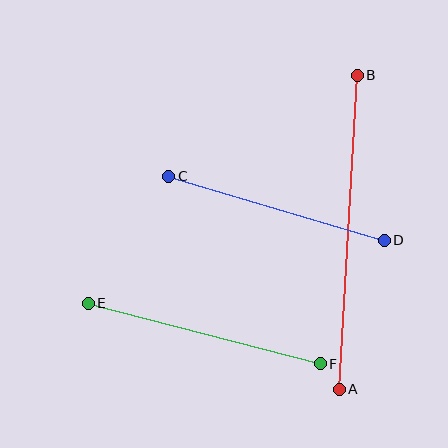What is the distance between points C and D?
The distance is approximately 225 pixels.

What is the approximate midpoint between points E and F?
The midpoint is at approximately (204, 333) pixels.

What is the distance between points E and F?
The distance is approximately 240 pixels.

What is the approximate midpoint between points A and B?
The midpoint is at approximately (348, 232) pixels.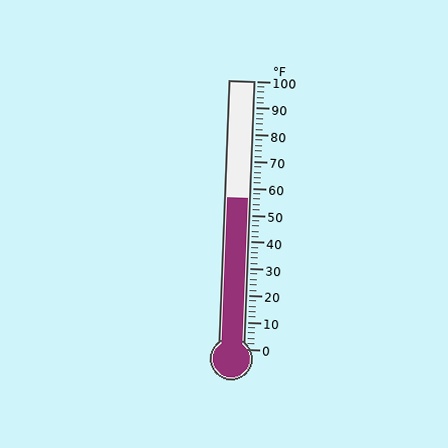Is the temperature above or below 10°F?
The temperature is above 10°F.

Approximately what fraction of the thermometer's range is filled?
The thermometer is filled to approximately 55% of its range.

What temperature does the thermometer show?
The thermometer shows approximately 56°F.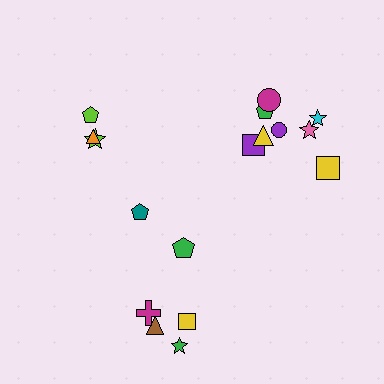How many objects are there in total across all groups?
There are 17 objects.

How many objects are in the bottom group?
There are 6 objects.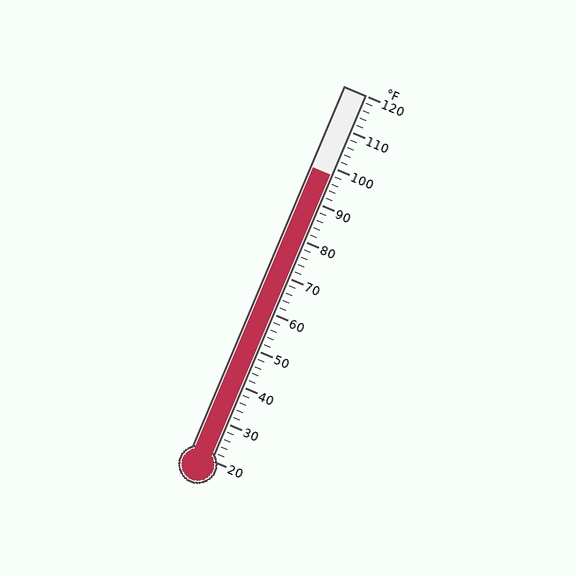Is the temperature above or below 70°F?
The temperature is above 70°F.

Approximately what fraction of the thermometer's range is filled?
The thermometer is filled to approximately 80% of its range.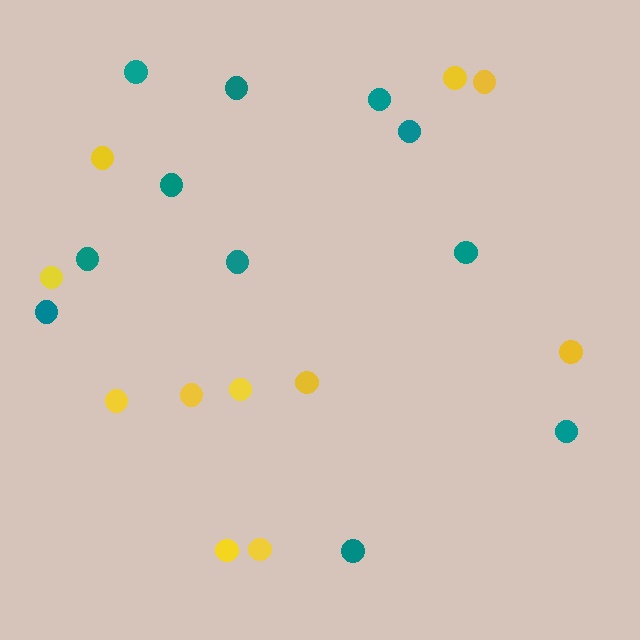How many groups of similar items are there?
There are 2 groups: one group of teal circles (11) and one group of yellow circles (11).